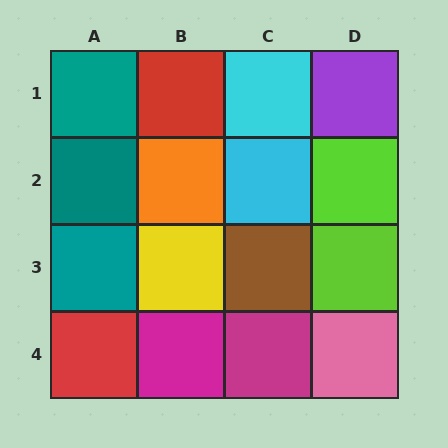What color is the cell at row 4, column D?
Pink.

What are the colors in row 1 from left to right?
Teal, red, cyan, purple.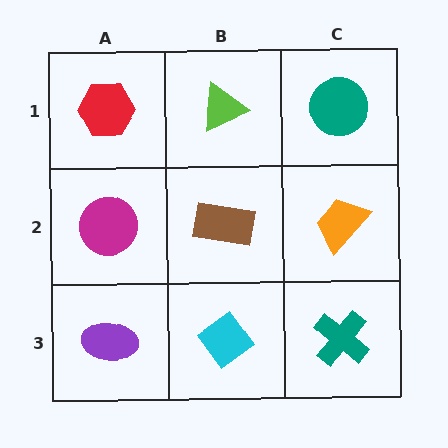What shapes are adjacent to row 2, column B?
A lime triangle (row 1, column B), a cyan diamond (row 3, column B), a magenta circle (row 2, column A), an orange trapezoid (row 2, column C).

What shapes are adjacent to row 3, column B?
A brown rectangle (row 2, column B), a purple ellipse (row 3, column A), a teal cross (row 3, column C).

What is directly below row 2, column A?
A purple ellipse.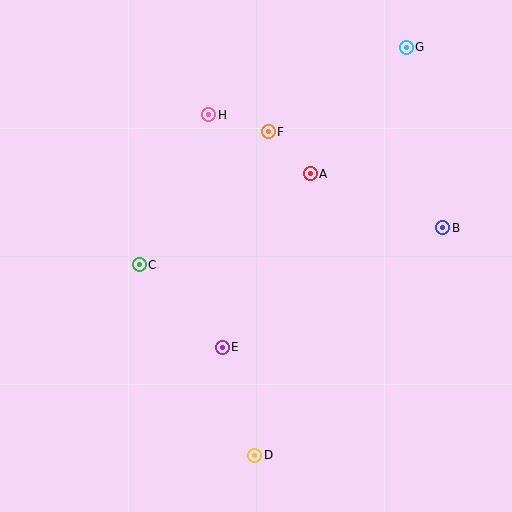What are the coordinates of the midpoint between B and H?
The midpoint between B and H is at (326, 171).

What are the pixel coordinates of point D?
Point D is at (255, 455).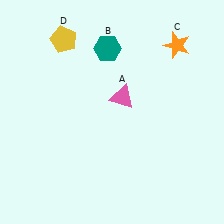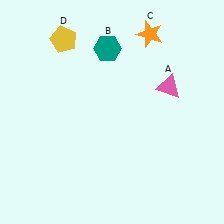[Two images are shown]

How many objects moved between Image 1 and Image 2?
2 objects moved between the two images.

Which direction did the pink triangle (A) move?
The pink triangle (A) moved right.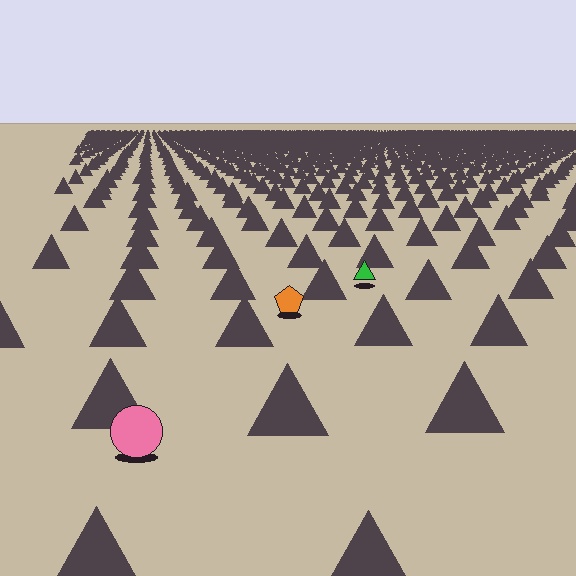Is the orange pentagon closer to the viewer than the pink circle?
No. The pink circle is closer — you can tell from the texture gradient: the ground texture is coarser near it.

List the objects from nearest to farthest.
From nearest to farthest: the pink circle, the orange pentagon, the green triangle.